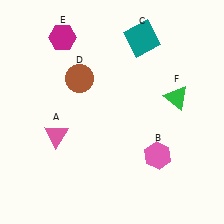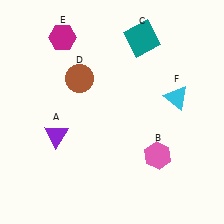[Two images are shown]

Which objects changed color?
A changed from pink to purple. F changed from green to cyan.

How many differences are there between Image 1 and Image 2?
There are 2 differences between the two images.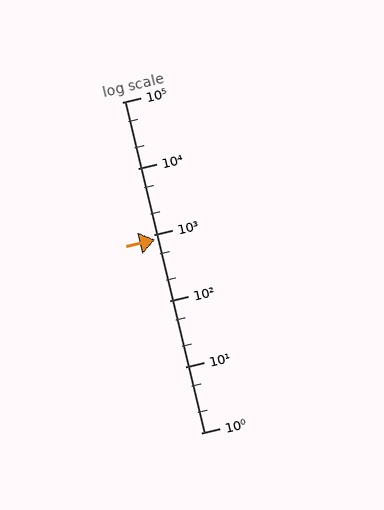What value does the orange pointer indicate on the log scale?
The pointer indicates approximately 840.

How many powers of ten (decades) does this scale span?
The scale spans 5 decades, from 1 to 100000.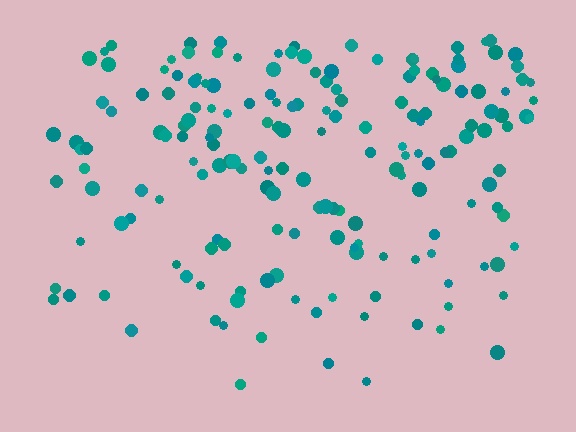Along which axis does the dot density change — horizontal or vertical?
Vertical.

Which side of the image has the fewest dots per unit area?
The bottom.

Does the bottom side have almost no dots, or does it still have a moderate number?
Still a moderate number, just noticeably fewer than the top.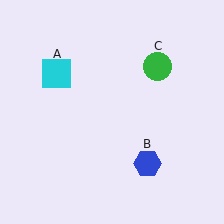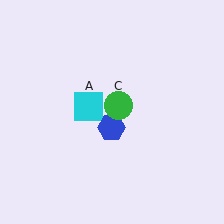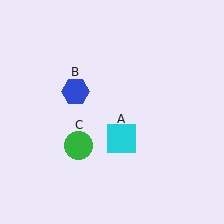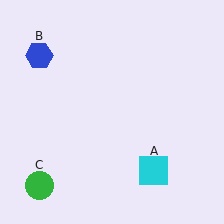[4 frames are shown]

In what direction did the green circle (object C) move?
The green circle (object C) moved down and to the left.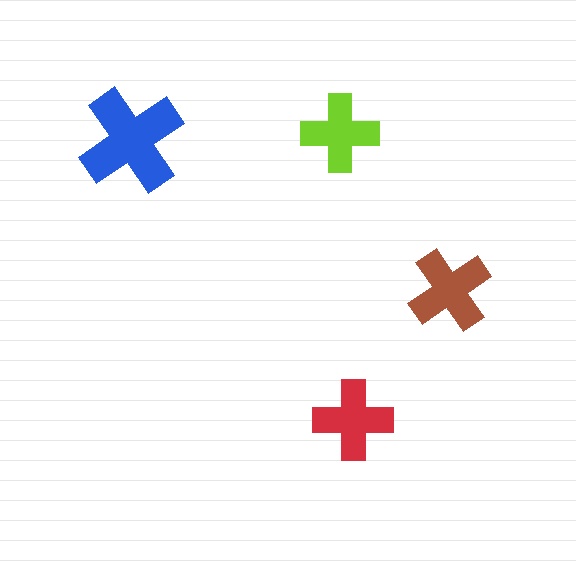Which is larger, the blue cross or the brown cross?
The blue one.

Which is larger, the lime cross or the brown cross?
The brown one.